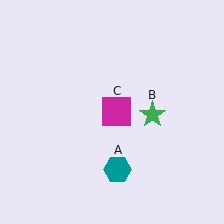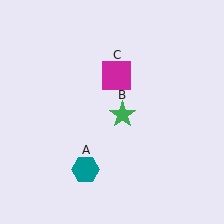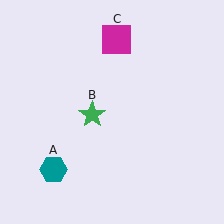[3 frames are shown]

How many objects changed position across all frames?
3 objects changed position: teal hexagon (object A), green star (object B), magenta square (object C).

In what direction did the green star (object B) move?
The green star (object B) moved left.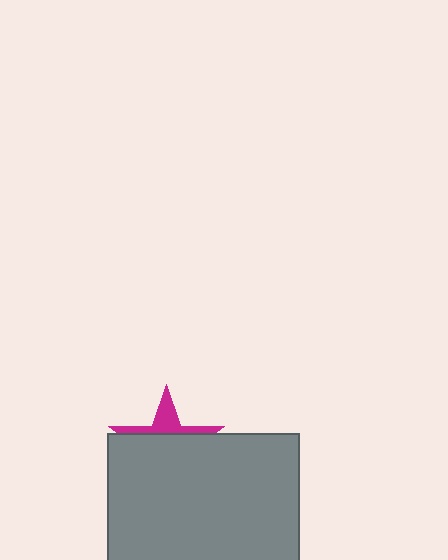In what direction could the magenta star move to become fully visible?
The magenta star could move up. That would shift it out from behind the gray rectangle entirely.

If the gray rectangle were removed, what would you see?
You would see the complete magenta star.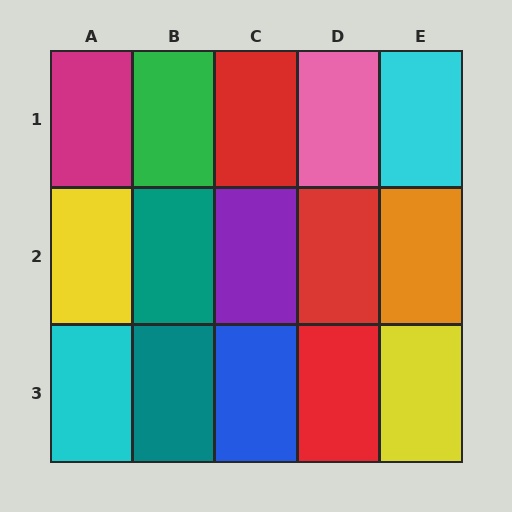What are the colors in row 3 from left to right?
Cyan, teal, blue, red, yellow.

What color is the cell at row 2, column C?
Purple.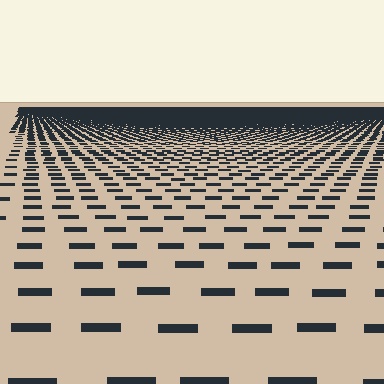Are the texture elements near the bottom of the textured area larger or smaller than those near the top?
Larger. Near the bottom, elements are closer to the viewer and appear at a bigger on-screen size.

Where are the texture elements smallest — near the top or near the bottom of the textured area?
Near the top.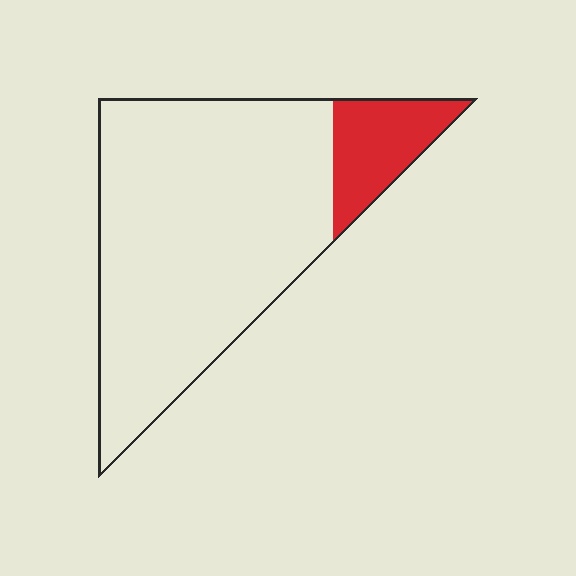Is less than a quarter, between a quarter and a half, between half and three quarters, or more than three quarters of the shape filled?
Less than a quarter.